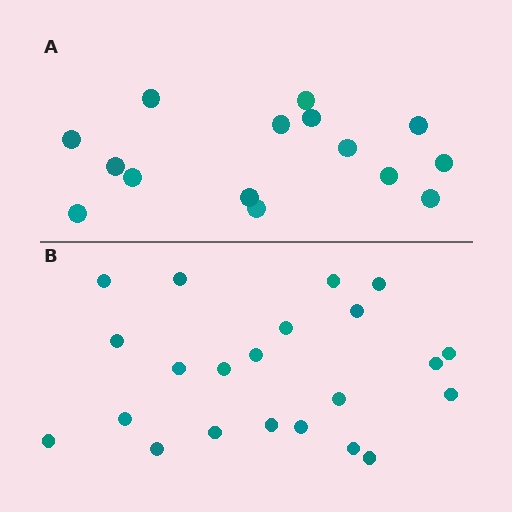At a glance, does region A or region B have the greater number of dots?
Region B (the bottom region) has more dots.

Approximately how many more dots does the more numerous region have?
Region B has roughly 8 or so more dots than region A.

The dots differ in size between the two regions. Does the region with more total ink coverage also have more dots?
No. Region A has more total ink coverage because its dots are larger, but region B actually contains more individual dots. Total area can be misleading — the number of items is what matters here.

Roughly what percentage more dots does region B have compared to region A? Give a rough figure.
About 45% more.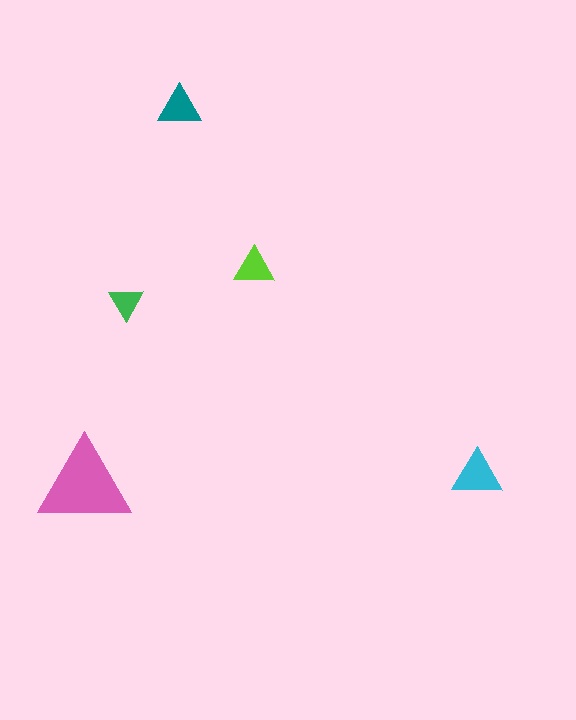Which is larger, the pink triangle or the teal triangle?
The pink one.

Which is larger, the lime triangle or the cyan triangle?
The cyan one.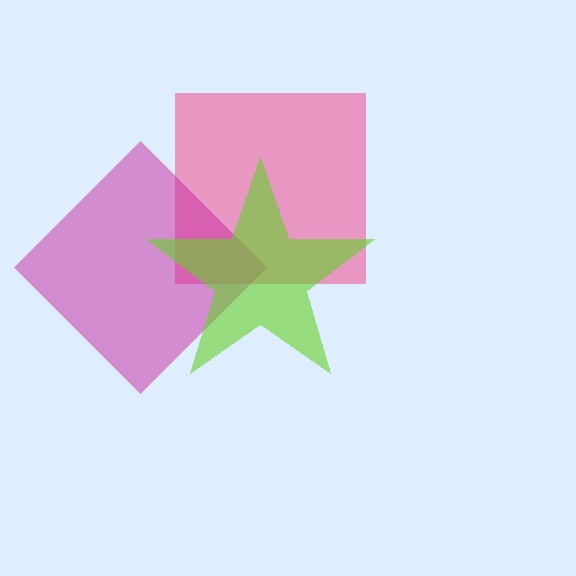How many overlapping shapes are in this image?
There are 3 overlapping shapes in the image.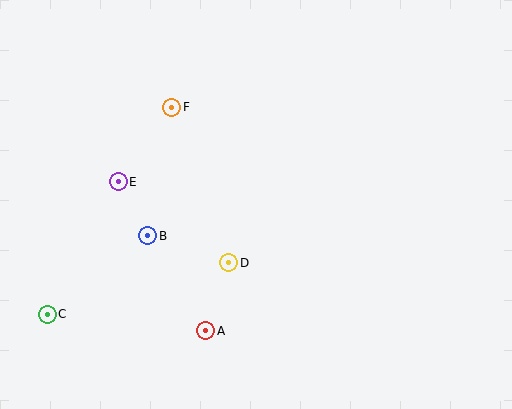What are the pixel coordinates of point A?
Point A is at (206, 331).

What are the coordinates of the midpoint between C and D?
The midpoint between C and D is at (138, 288).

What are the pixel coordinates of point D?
Point D is at (229, 263).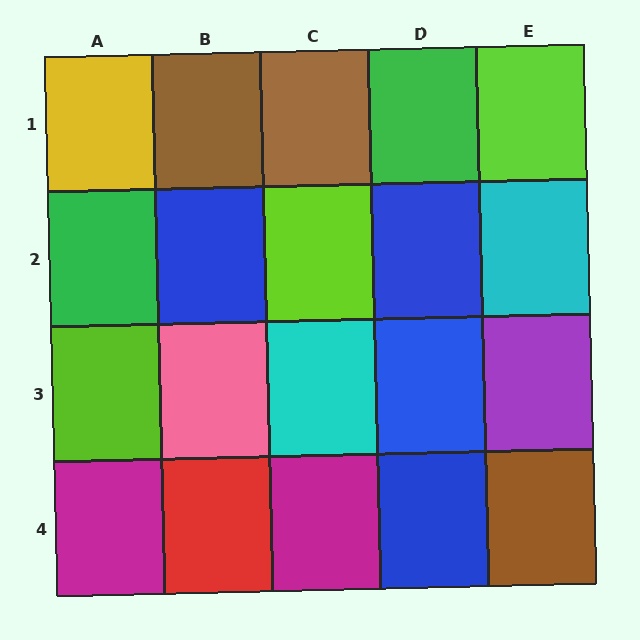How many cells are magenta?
2 cells are magenta.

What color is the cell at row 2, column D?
Blue.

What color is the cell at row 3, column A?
Lime.